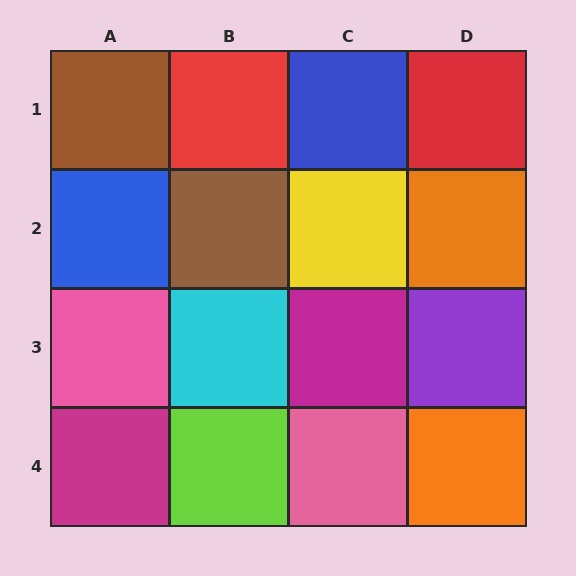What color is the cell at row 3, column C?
Magenta.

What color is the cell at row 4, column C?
Pink.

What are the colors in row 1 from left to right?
Brown, red, blue, red.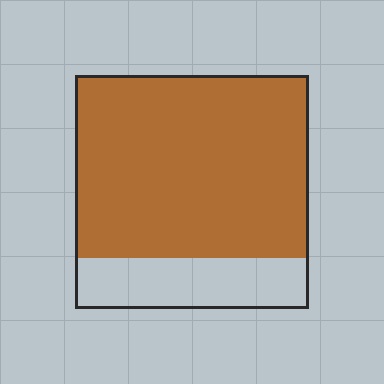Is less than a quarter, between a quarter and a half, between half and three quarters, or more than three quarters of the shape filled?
More than three quarters.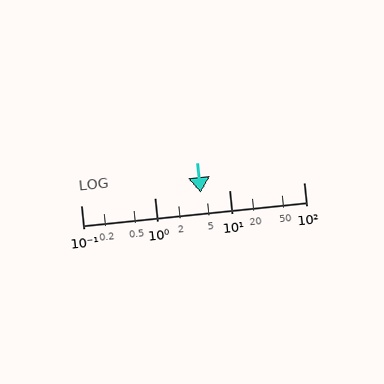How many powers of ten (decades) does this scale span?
The scale spans 3 decades, from 0.1 to 100.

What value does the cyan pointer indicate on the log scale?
The pointer indicates approximately 4.1.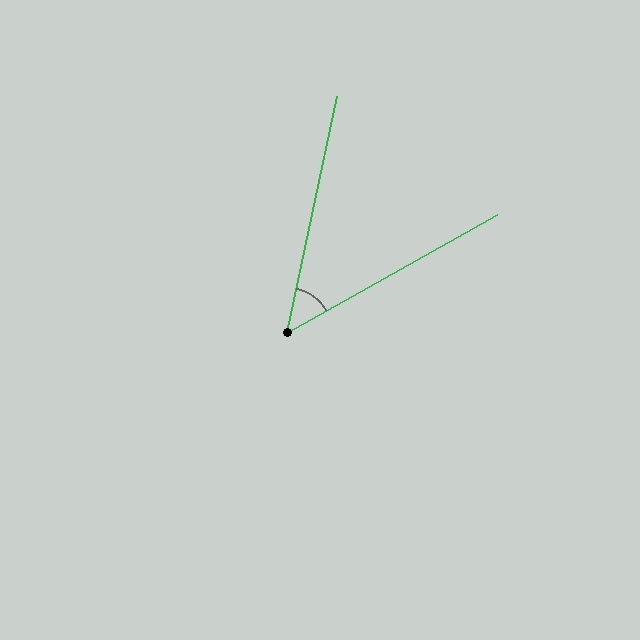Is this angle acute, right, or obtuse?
It is acute.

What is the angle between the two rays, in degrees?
Approximately 49 degrees.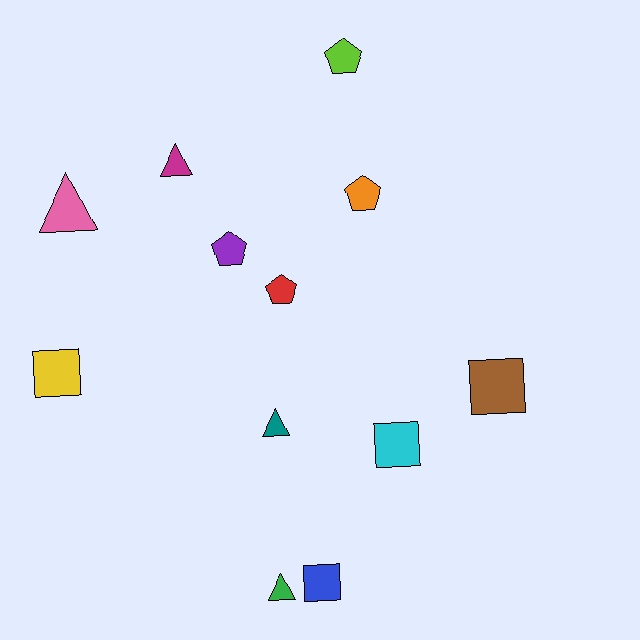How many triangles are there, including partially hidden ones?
There are 4 triangles.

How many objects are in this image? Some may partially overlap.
There are 12 objects.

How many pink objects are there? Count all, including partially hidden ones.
There is 1 pink object.